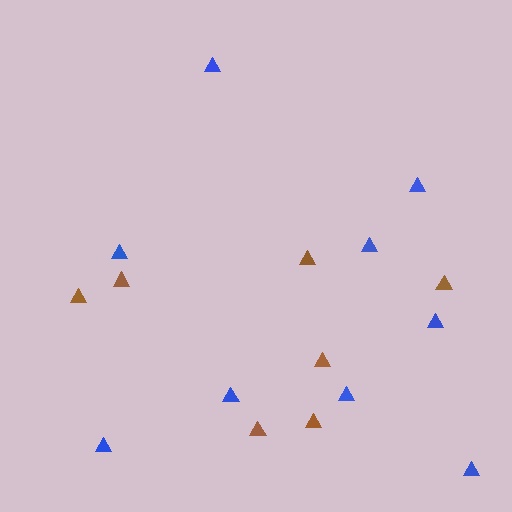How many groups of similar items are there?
There are 2 groups: one group of blue triangles (9) and one group of brown triangles (7).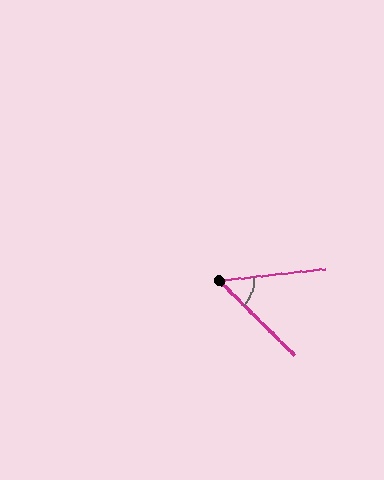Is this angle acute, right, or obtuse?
It is acute.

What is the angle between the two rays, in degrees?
Approximately 51 degrees.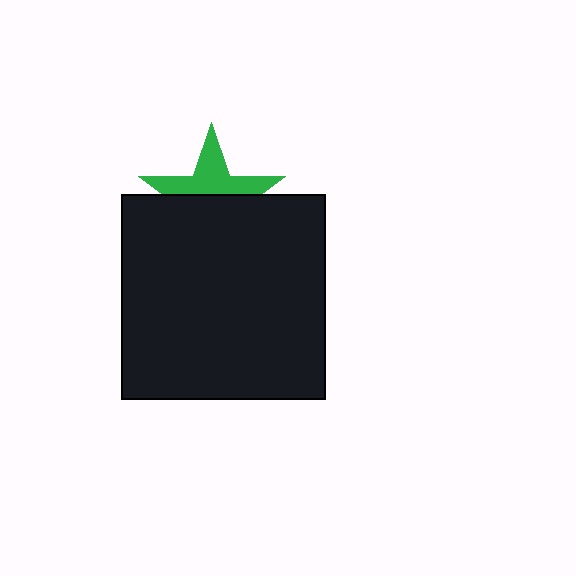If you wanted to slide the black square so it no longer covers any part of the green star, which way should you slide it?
Slide it down — that is the most direct way to separate the two shapes.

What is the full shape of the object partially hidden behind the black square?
The partially hidden object is a green star.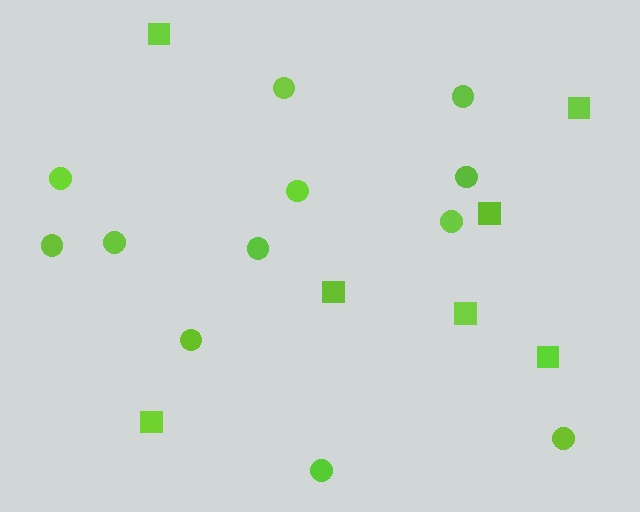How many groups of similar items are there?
There are 2 groups: one group of squares (7) and one group of circles (12).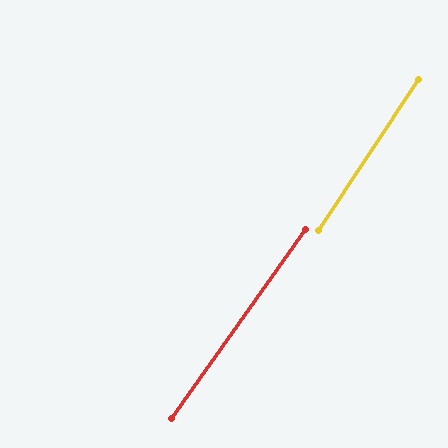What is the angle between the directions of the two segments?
Approximately 2 degrees.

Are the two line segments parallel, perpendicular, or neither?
Parallel — their directions differ by only 1.9°.